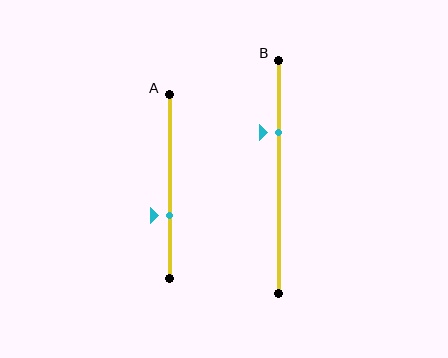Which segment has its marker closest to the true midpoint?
Segment A has its marker closest to the true midpoint.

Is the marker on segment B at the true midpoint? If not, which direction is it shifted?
No, the marker on segment B is shifted upward by about 19% of the segment length.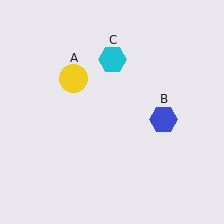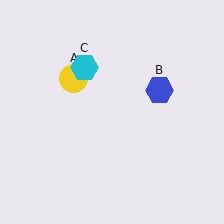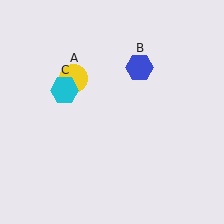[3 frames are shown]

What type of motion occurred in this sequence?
The blue hexagon (object B), cyan hexagon (object C) rotated counterclockwise around the center of the scene.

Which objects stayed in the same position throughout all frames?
Yellow circle (object A) remained stationary.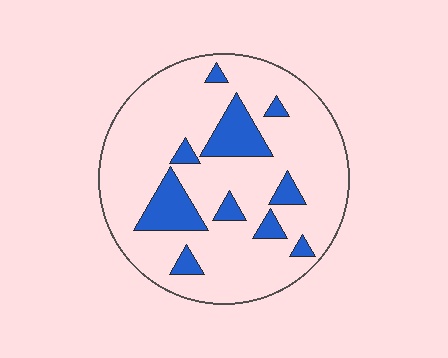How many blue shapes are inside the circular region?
10.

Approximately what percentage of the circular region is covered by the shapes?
Approximately 20%.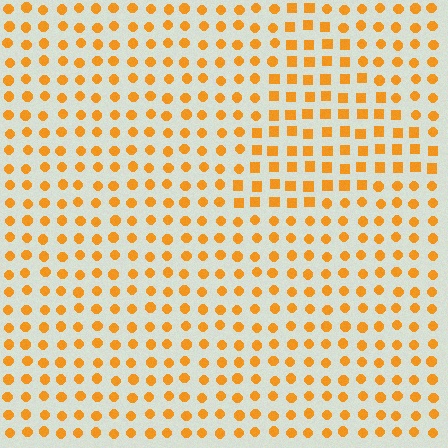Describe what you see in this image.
The image is filled with small orange elements arranged in a uniform grid. A triangle-shaped region contains squares, while the surrounding area contains circles. The boundary is defined purely by the change in element shape.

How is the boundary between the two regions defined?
The boundary is defined by a change in element shape: squares inside vs. circles outside. All elements share the same color and spacing.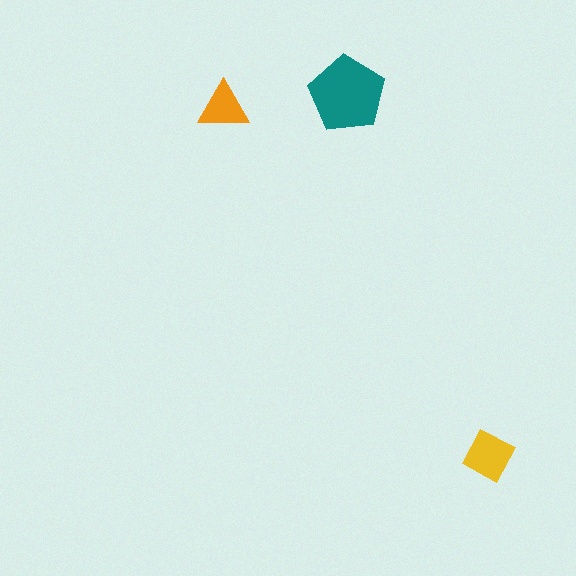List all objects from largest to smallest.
The teal pentagon, the yellow square, the orange triangle.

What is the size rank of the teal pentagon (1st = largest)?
1st.